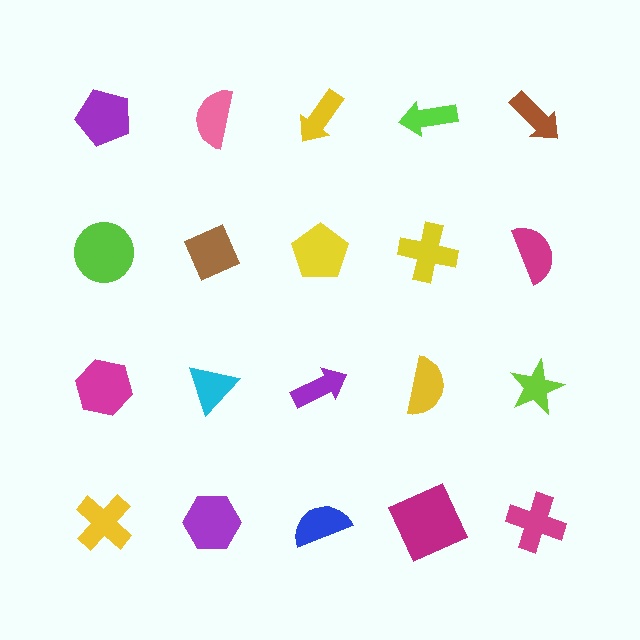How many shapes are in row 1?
5 shapes.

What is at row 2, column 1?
A lime circle.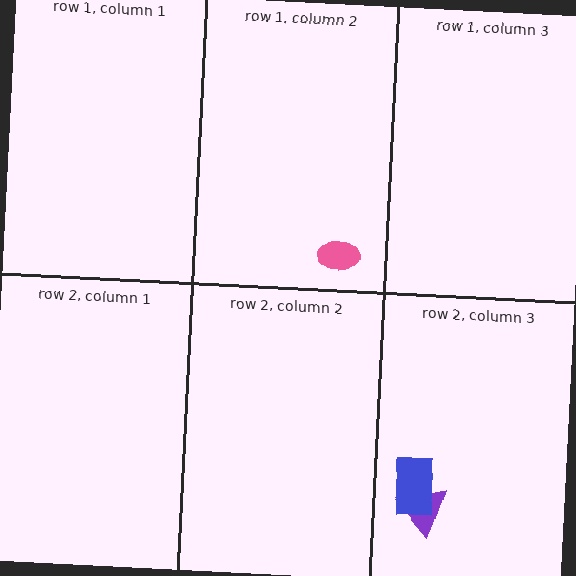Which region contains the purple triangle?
The row 2, column 3 region.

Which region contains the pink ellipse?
The row 1, column 2 region.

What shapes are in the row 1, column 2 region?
The pink ellipse.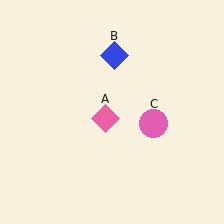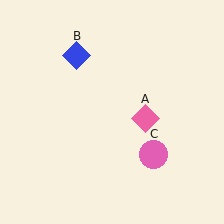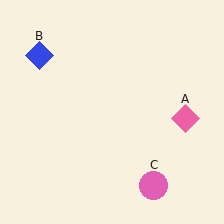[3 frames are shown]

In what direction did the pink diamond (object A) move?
The pink diamond (object A) moved right.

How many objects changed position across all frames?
3 objects changed position: pink diamond (object A), blue diamond (object B), pink circle (object C).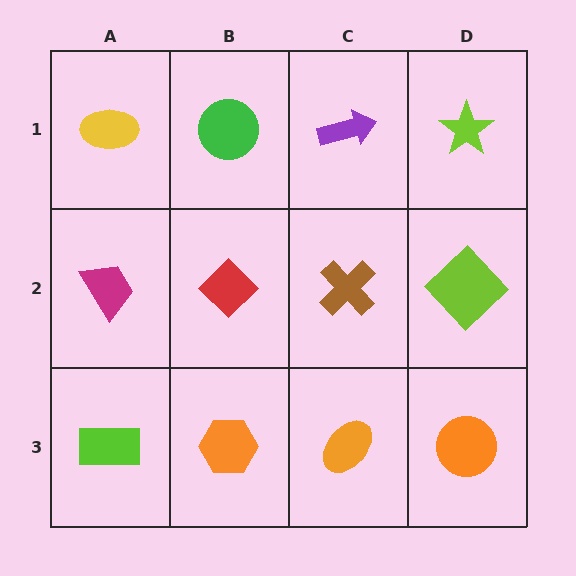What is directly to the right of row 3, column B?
An orange ellipse.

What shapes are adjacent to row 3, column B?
A red diamond (row 2, column B), a lime rectangle (row 3, column A), an orange ellipse (row 3, column C).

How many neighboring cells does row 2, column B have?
4.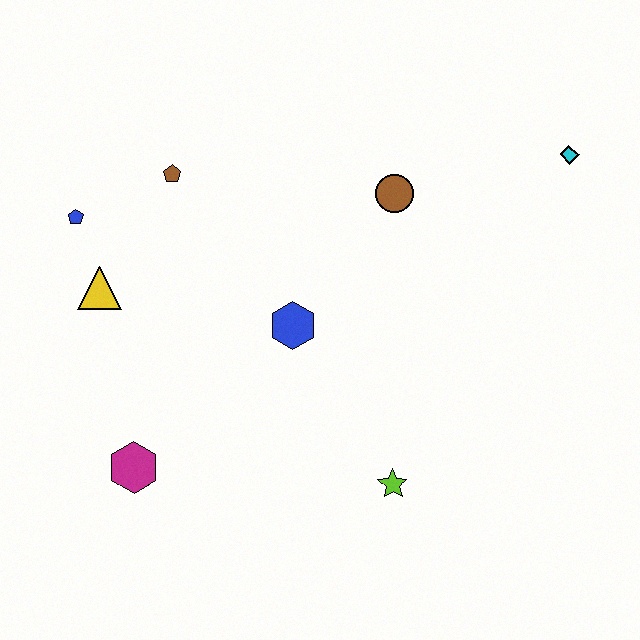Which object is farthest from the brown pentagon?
The cyan diamond is farthest from the brown pentagon.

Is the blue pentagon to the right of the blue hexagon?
No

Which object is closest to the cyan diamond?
The brown circle is closest to the cyan diamond.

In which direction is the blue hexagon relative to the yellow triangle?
The blue hexagon is to the right of the yellow triangle.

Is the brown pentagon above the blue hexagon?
Yes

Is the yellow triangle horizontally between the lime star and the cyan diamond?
No